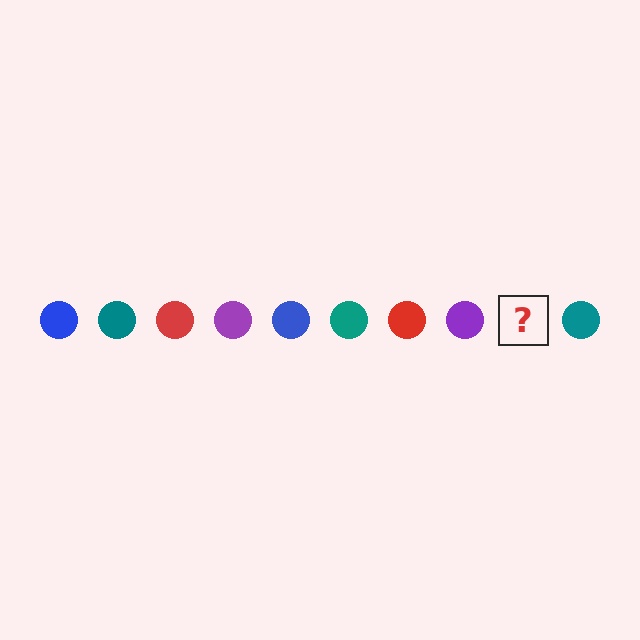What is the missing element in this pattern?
The missing element is a blue circle.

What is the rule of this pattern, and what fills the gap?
The rule is that the pattern cycles through blue, teal, red, purple circles. The gap should be filled with a blue circle.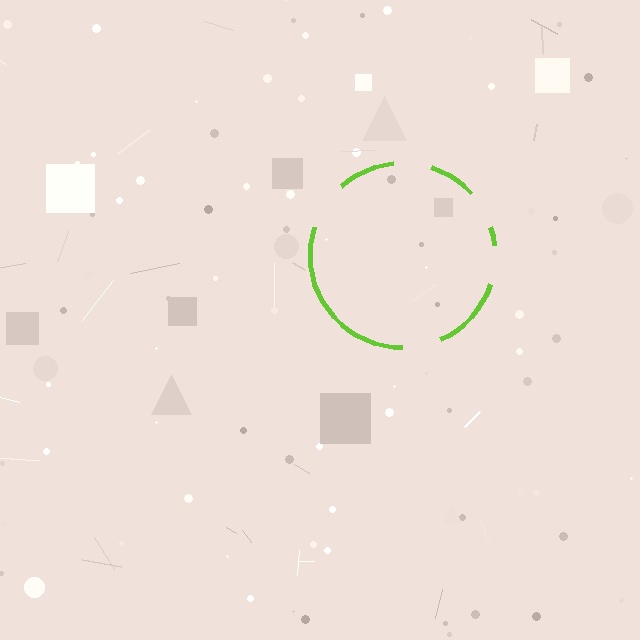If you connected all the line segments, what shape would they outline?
They would outline a circle.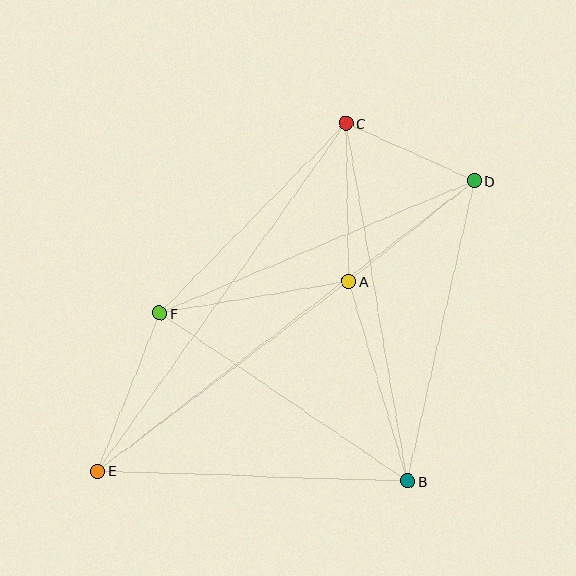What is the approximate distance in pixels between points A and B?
The distance between A and B is approximately 208 pixels.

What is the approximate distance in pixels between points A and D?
The distance between A and D is approximately 161 pixels.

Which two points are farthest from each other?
Points D and E are farthest from each other.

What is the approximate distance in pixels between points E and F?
The distance between E and F is approximately 170 pixels.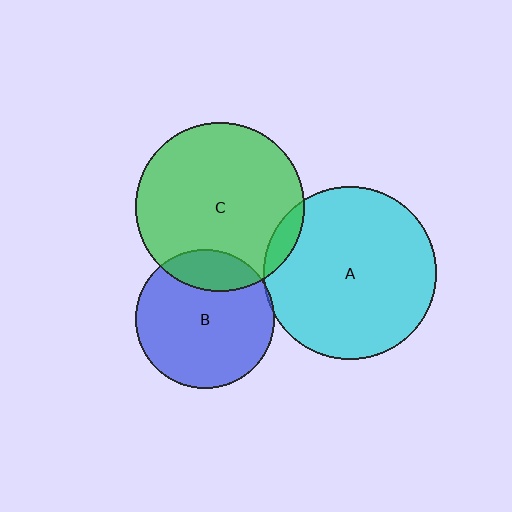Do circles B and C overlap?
Yes.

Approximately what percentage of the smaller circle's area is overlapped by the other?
Approximately 20%.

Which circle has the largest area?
Circle A (cyan).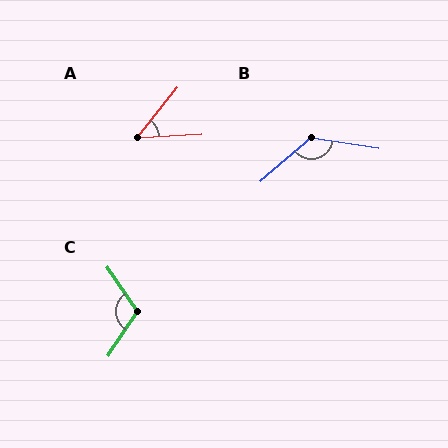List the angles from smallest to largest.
A (48°), C (111°), B (130°).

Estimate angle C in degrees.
Approximately 111 degrees.